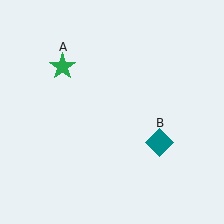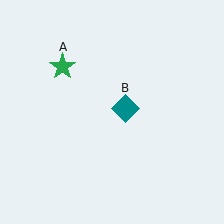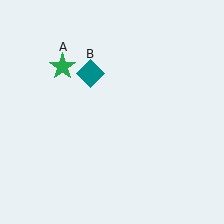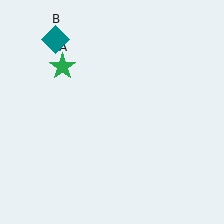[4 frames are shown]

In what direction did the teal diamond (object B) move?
The teal diamond (object B) moved up and to the left.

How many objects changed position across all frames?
1 object changed position: teal diamond (object B).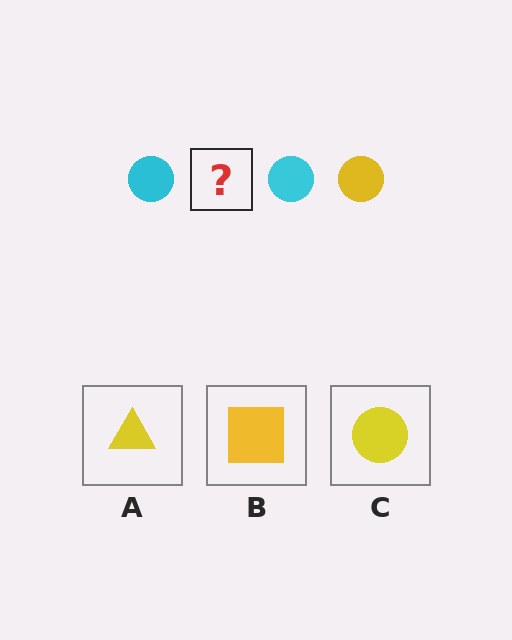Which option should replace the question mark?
Option C.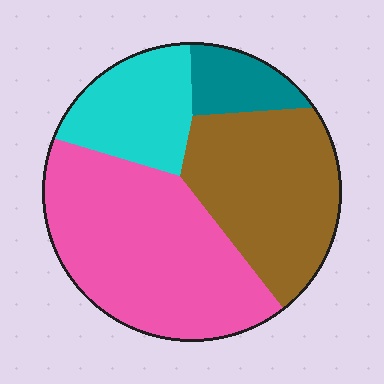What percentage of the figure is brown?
Brown covers roughly 30% of the figure.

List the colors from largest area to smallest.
From largest to smallest: pink, brown, cyan, teal.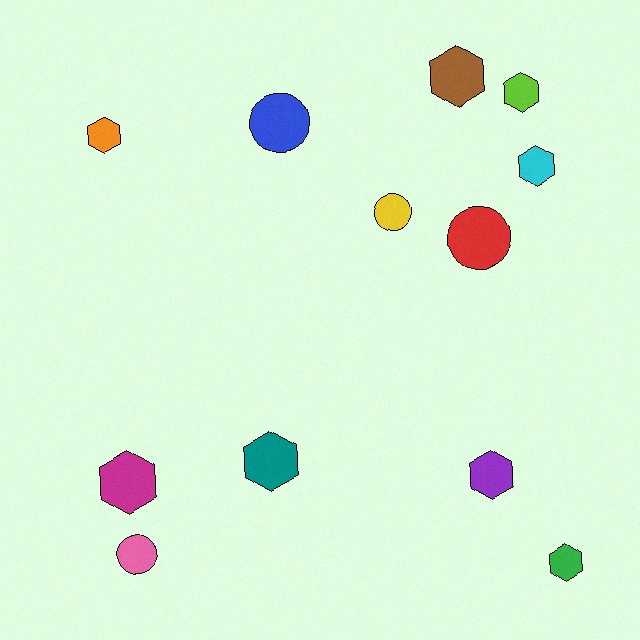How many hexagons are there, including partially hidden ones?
There are 8 hexagons.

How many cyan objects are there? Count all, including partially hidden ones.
There is 1 cyan object.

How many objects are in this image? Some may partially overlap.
There are 12 objects.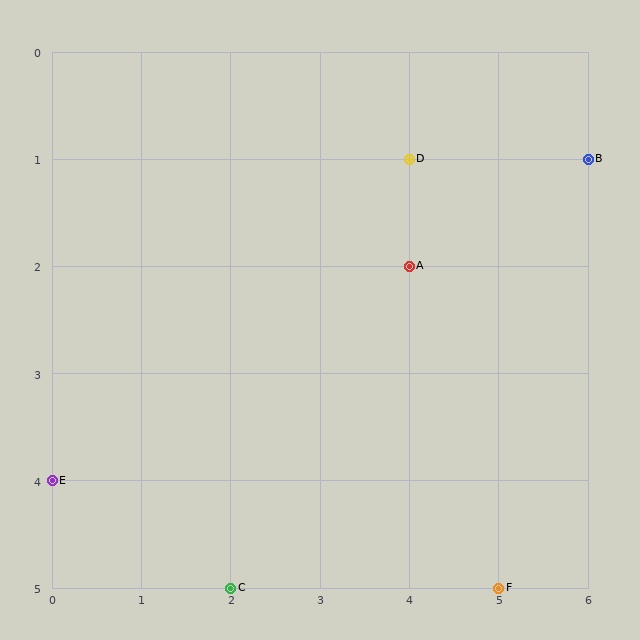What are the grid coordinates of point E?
Point E is at grid coordinates (0, 4).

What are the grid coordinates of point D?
Point D is at grid coordinates (4, 1).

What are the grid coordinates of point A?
Point A is at grid coordinates (4, 2).